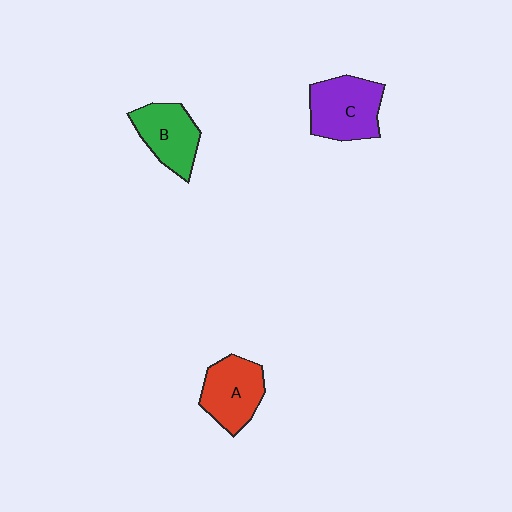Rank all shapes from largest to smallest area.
From largest to smallest: C (purple), A (red), B (green).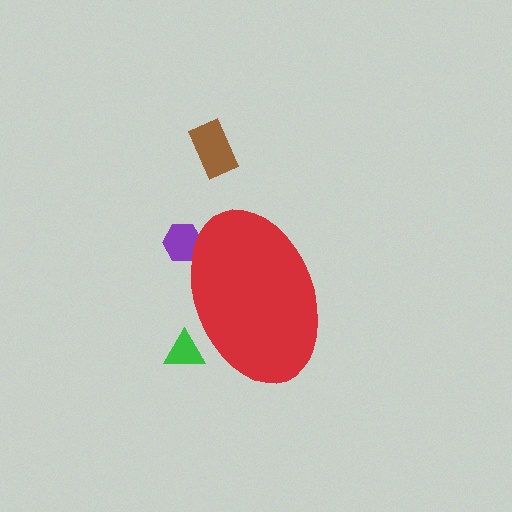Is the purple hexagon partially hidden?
Yes, the purple hexagon is partially hidden behind the red ellipse.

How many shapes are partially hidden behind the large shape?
2 shapes are partially hidden.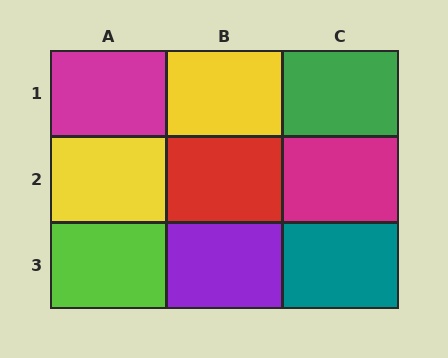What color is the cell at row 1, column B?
Yellow.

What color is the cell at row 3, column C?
Teal.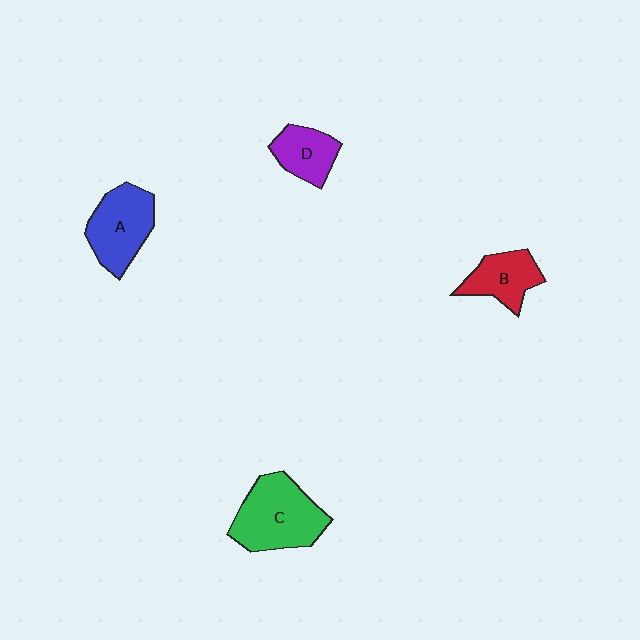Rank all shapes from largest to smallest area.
From largest to smallest: C (green), A (blue), B (red), D (purple).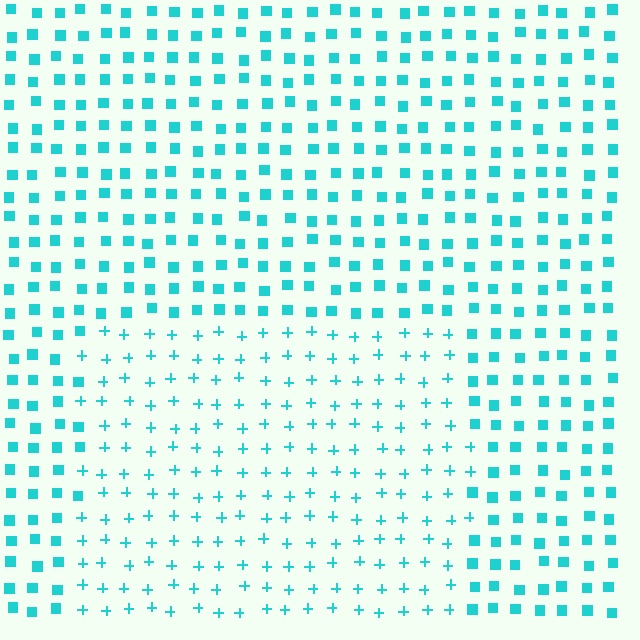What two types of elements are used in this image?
The image uses plus signs inside the rectangle region and squares outside it.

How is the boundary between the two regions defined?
The boundary is defined by a change in element shape: plus signs inside vs. squares outside. All elements share the same color and spacing.